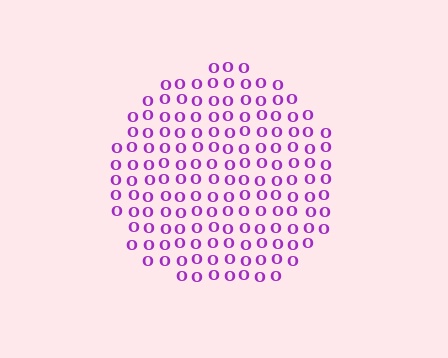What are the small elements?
The small elements are letter O's.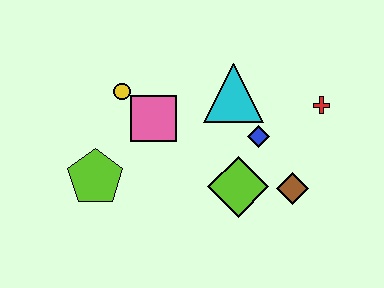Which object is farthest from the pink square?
The red cross is farthest from the pink square.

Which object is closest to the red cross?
The blue diamond is closest to the red cross.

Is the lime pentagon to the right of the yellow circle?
No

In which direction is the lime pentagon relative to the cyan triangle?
The lime pentagon is to the left of the cyan triangle.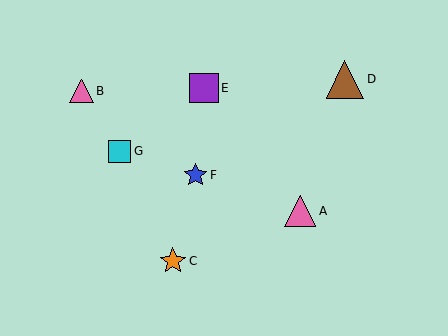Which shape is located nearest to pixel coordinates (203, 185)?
The blue star (labeled F) at (195, 175) is nearest to that location.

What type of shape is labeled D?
Shape D is a brown triangle.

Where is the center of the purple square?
The center of the purple square is at (204, 88).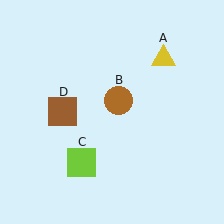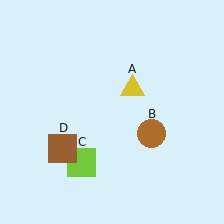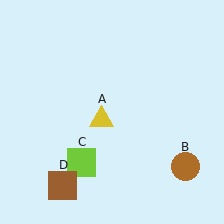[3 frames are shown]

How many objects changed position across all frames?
3 objects changed position: yellow triangle (object A), brown circle (object B), brown square (object D).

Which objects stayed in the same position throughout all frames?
Lime square (object C) remained stationary.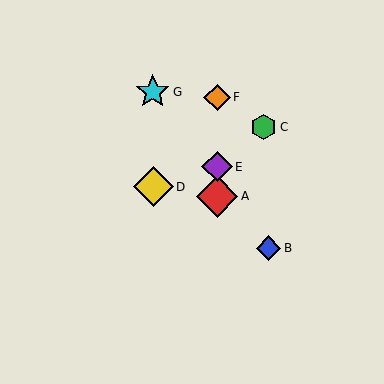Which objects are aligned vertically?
Objects A, E, F are aligned vertically.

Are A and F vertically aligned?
Yes, both are at x≈217.